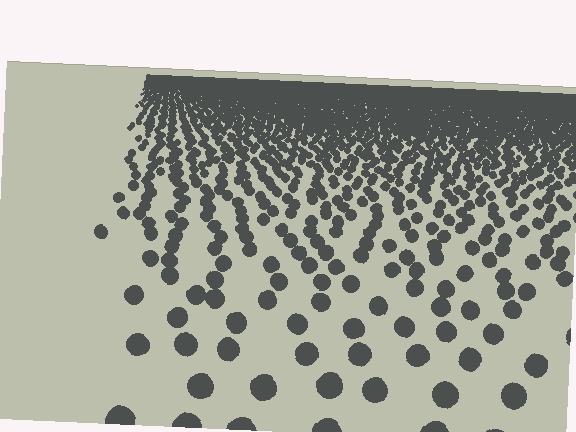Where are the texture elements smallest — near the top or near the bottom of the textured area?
Near the top.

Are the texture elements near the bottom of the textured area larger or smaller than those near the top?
Larger. Near the bottom, elements are closer to the viewer and appear at a bigger on-screen size.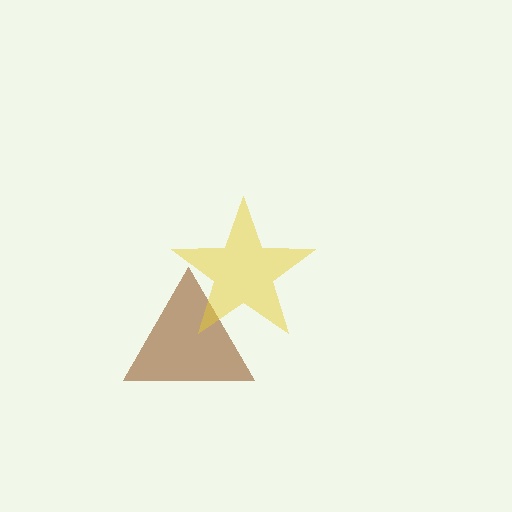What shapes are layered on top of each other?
The layered shapes are: a brown triangle, a yellow star.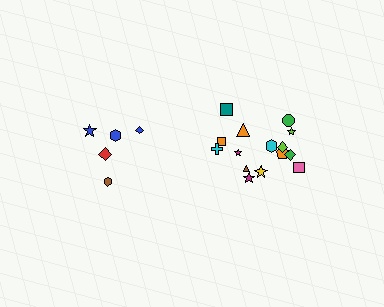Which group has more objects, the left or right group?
The right group.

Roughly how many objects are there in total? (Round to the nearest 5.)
Roughly 20 objects in total.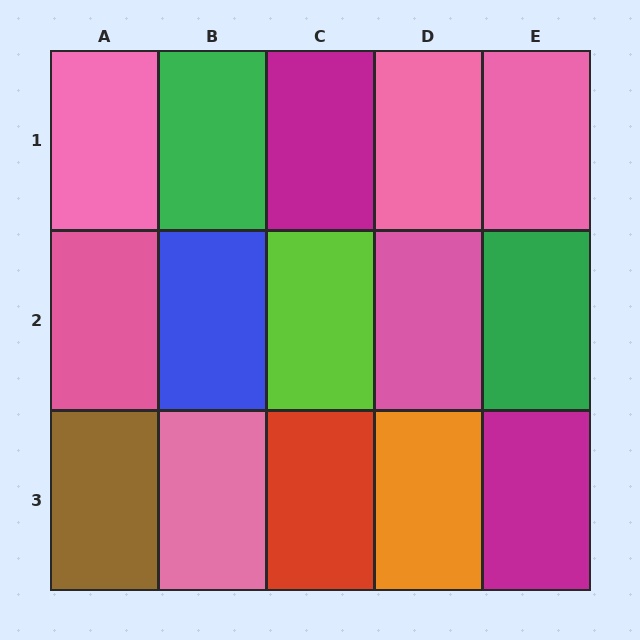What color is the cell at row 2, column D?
Pink.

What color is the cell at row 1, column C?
Magenta.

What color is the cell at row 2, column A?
Pink.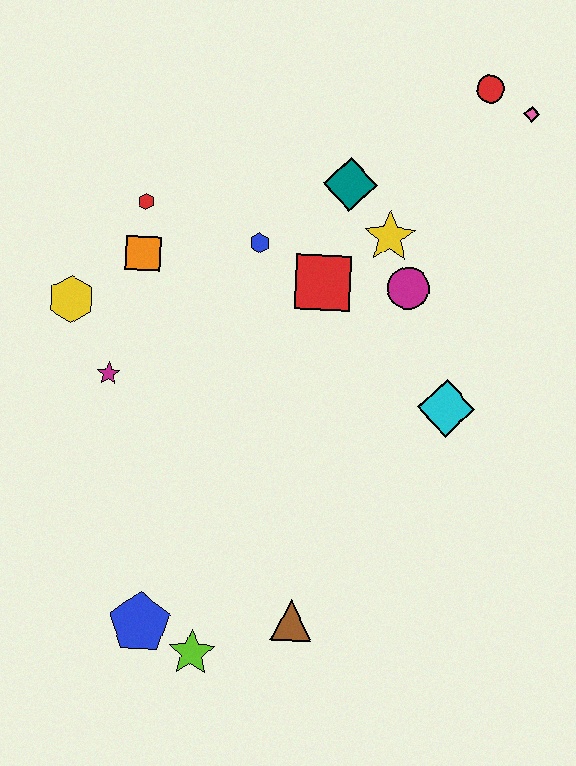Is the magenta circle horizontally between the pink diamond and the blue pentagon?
Yes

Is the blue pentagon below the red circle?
Yes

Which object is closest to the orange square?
The red hexagon is closest to the orange square.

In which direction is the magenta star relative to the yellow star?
The magenta star is to the left of the yellow star.